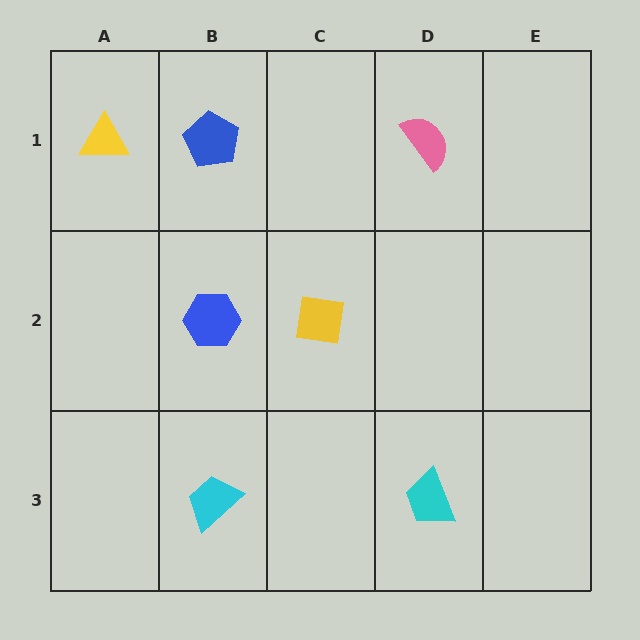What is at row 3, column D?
A cyan trapezoid.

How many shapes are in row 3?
2 shapes.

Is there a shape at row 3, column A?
No, that cell is empty.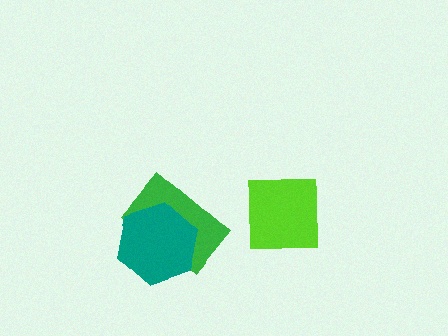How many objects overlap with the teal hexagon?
1 object overlaps with the teal hexagon.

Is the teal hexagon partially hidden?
No, no other shape covers it.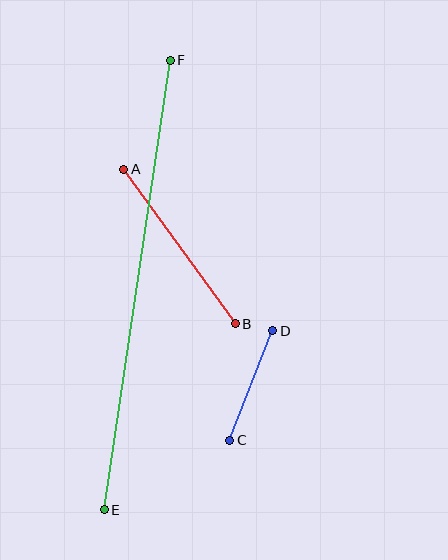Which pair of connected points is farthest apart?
Points E and F are farthest apart.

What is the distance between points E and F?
The distance is approximately 454 pixels.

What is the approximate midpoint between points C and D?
The midpoint is at approximately (251, 386) pixels.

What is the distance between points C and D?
The distance is approximately 118 pixels.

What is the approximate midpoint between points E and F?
The midpoint is at approximately (137, 285) pixels.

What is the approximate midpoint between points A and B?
The midpoint is at approximately (180, 247) pixels.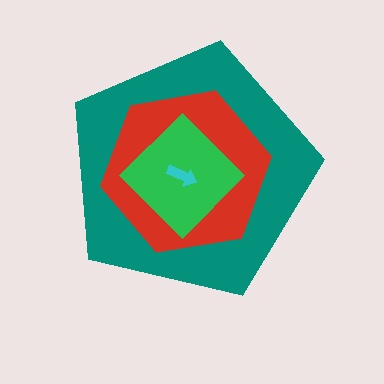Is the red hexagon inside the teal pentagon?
Yes.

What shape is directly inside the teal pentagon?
The red hexagon.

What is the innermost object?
The cyan arrow.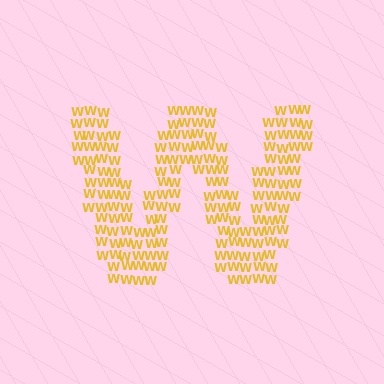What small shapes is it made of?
It is made of small letter W's.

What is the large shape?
The large shape is the letter W.